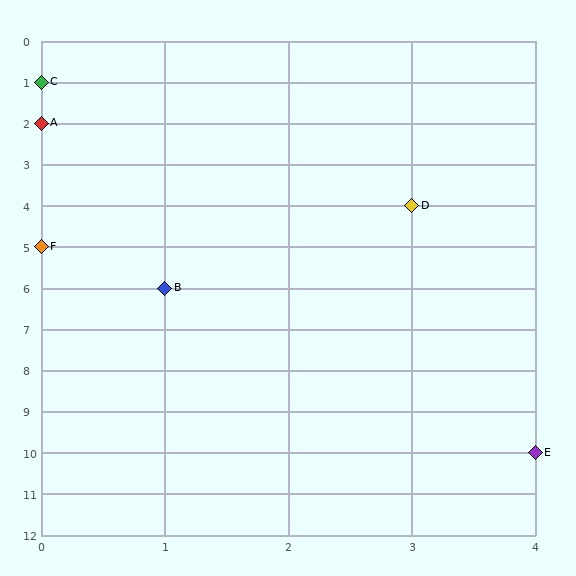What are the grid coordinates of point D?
Point D is at grid coordinates (3, 4).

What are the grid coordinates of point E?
Point E is at grid coordinates (4, 10).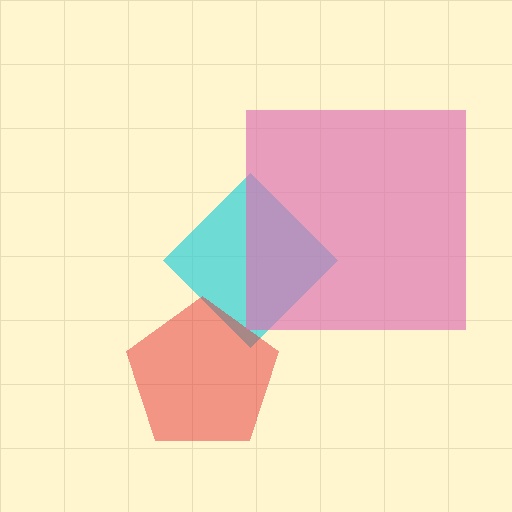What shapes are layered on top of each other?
The layered shapes are: a cyan diamond, a red pentagon, a pink square.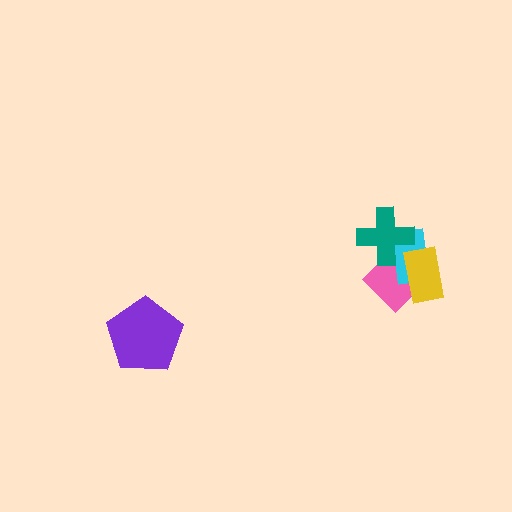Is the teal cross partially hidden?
No, no other shape covers it.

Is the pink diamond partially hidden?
Yes, it is partially covered by another shape.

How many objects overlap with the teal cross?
2 objects overlap with the teal cross.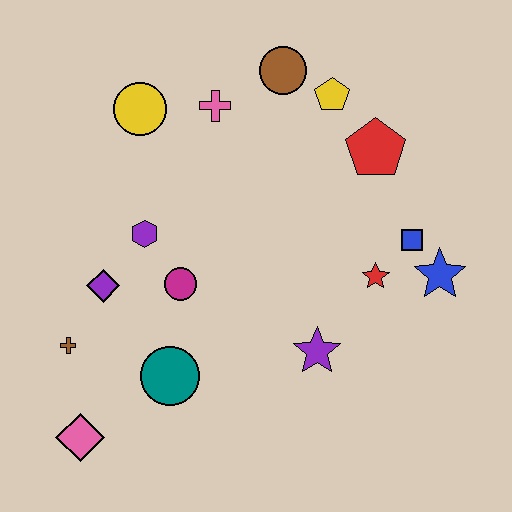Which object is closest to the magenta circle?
The purple hexagon is closest to the magenta circle.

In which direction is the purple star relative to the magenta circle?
The purple star is to the right of the magenta circle.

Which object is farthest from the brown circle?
The pink diamond is farthest from the brown circle.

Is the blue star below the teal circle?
No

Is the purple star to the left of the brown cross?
No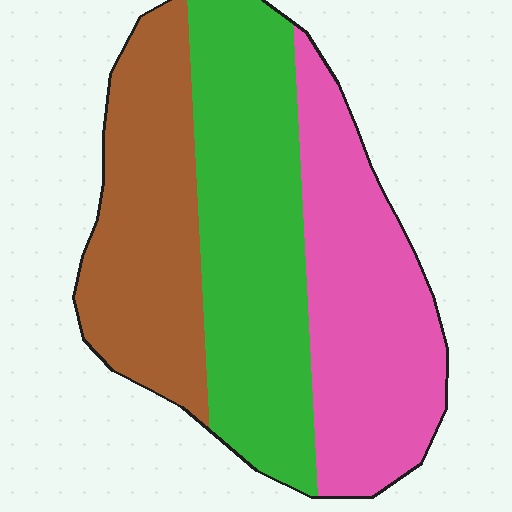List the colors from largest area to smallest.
From largest to smallest: green, pink, brown.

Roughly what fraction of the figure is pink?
Pink covers roughly 35% of the figure.